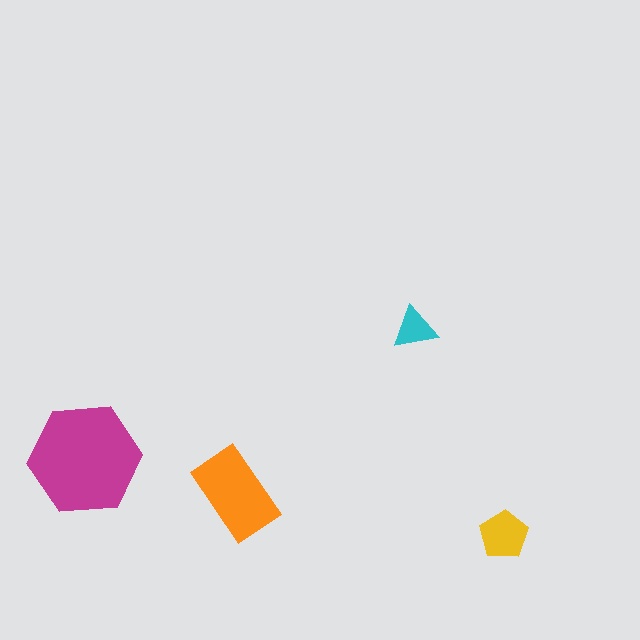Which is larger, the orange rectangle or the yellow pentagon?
The orange rectangle.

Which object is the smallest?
The cyan triangle.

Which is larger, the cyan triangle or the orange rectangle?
The orange rectangle.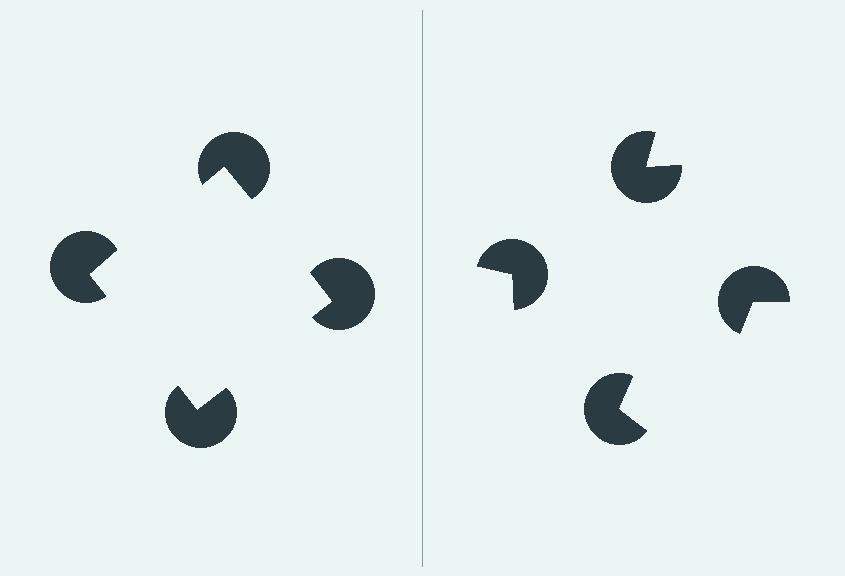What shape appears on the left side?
An illusory square.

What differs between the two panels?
The pac-man discs are positioned identically on both sides; only the wedge orientations differ. On the left they align to a square; on the right they are misaligned.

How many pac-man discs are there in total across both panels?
8 — 4 on each side.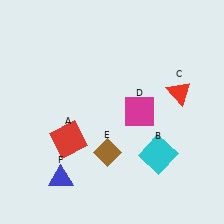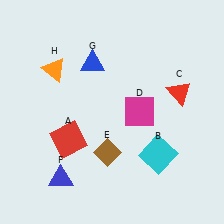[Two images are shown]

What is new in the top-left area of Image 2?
A blue triangle (G) was added in the top-left area of Image 2.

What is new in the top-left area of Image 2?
An orange triangle (H) was added in the top-left area of Image 2.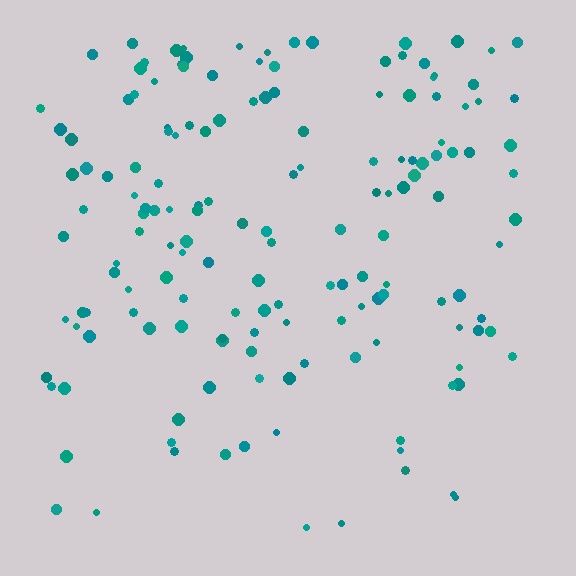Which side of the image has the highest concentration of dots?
The top.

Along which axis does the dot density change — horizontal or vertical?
Vertical.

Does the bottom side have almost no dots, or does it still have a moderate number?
Still a moderate number, just noticeably fewer than the top.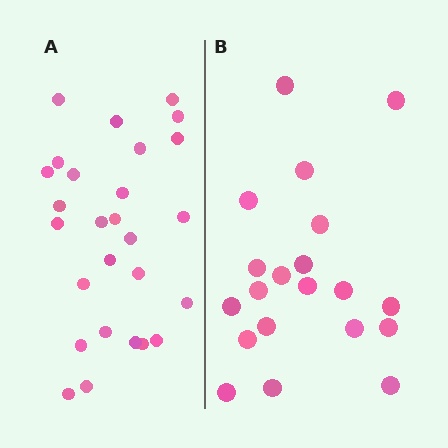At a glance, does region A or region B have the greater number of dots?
Region A (the left region) has more dots.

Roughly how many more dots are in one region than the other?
Region A has roughly 8 or so more dots than region B.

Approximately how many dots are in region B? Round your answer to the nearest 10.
About 20 dots.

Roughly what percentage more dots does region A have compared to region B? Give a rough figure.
About 35% more.